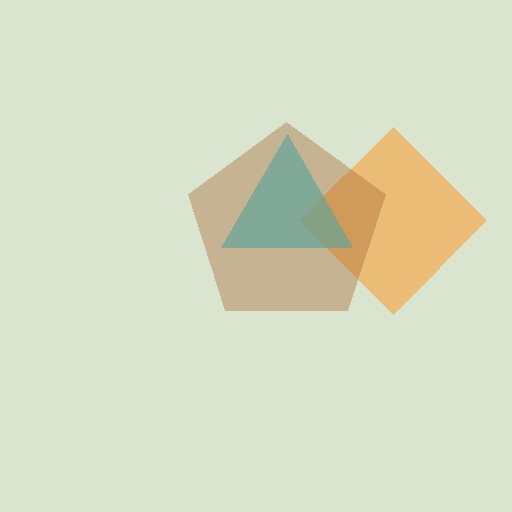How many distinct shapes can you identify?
There are 3 distinct shapes: an orange diamond, a cyan triangle, a brown pentagon.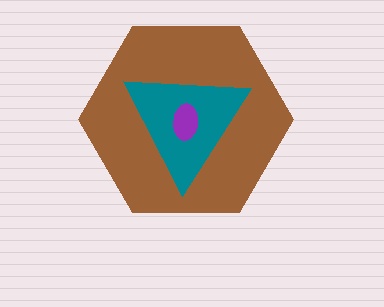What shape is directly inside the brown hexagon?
The teal triangle.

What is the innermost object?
The purple ellipse.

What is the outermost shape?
The brown hexagon.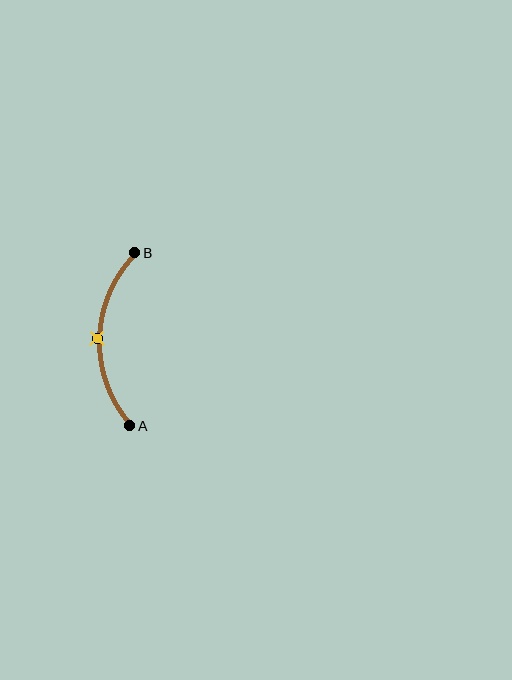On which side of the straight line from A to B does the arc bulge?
The arc bulges to the left of the straight line connecting A and B.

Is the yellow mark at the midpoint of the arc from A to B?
Yes. The yellow mark lies on the arc at equal arc-length from both A and B — it is the arc midpoint.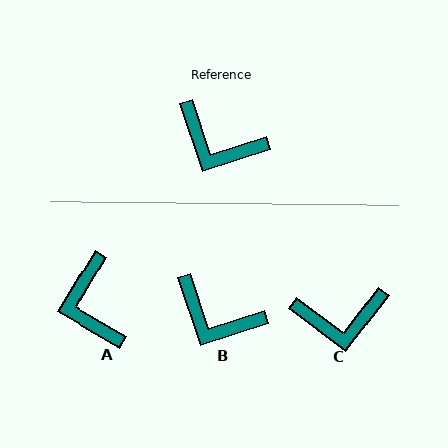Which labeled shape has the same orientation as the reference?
B.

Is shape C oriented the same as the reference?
No, it is off by about 34 degrees.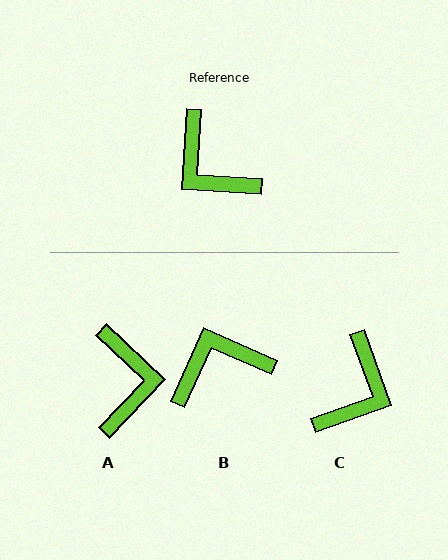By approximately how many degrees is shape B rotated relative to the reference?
Approximately 111 degrees clockwise.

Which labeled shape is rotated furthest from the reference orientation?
A, about 140 degrees away.